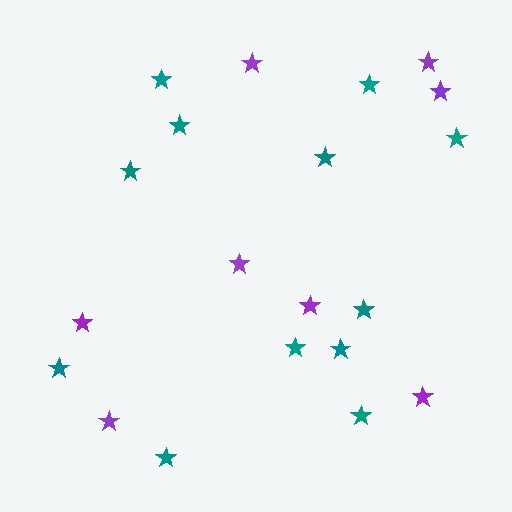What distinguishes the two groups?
There are 2 groups: one group of teal stars (12) and one group of purple stars (8).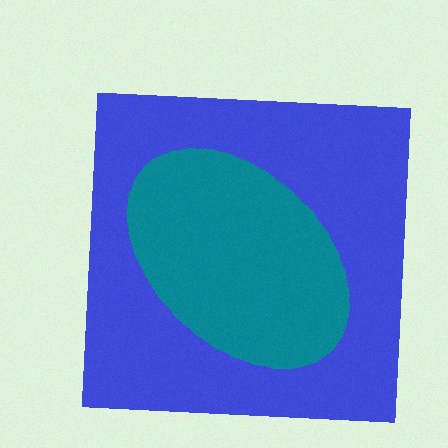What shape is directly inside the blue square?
The teal ellipse.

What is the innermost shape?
The teal ellipse.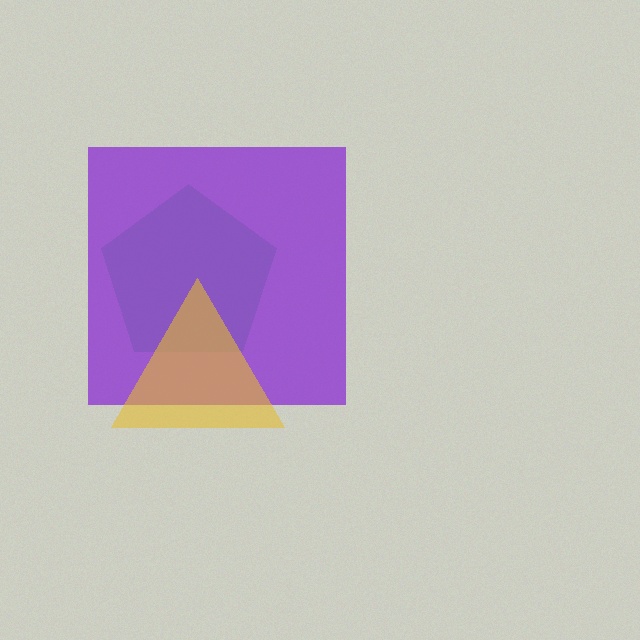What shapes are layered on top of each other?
The layered shapes are: a green pentagon, a purple square, a yellow triangle.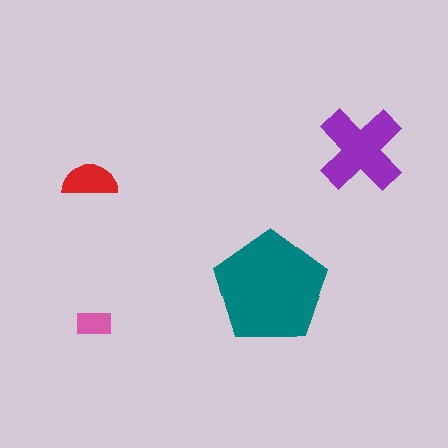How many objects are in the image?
There are 4 objects in the image.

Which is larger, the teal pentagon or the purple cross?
The teal pentagon.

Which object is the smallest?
The pink rectangle.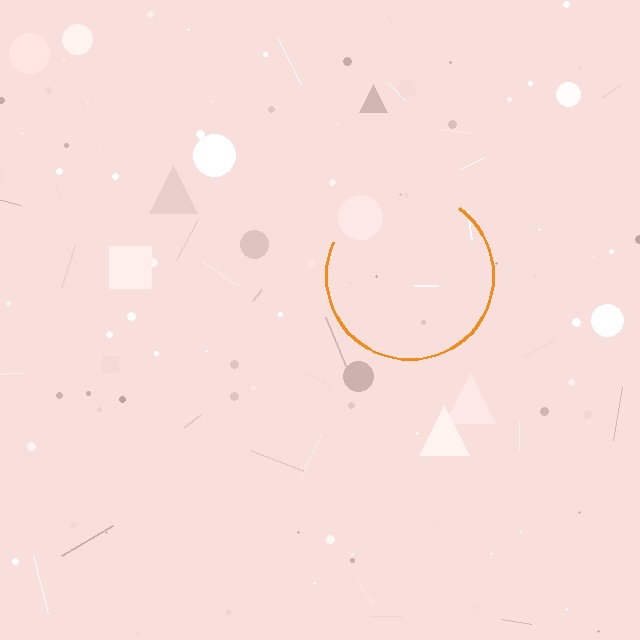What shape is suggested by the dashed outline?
The dashed outline suggests a circle.